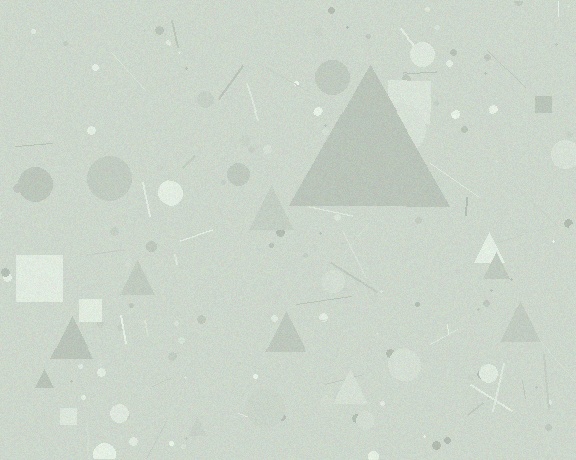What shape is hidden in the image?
A triangle is hidden in the image.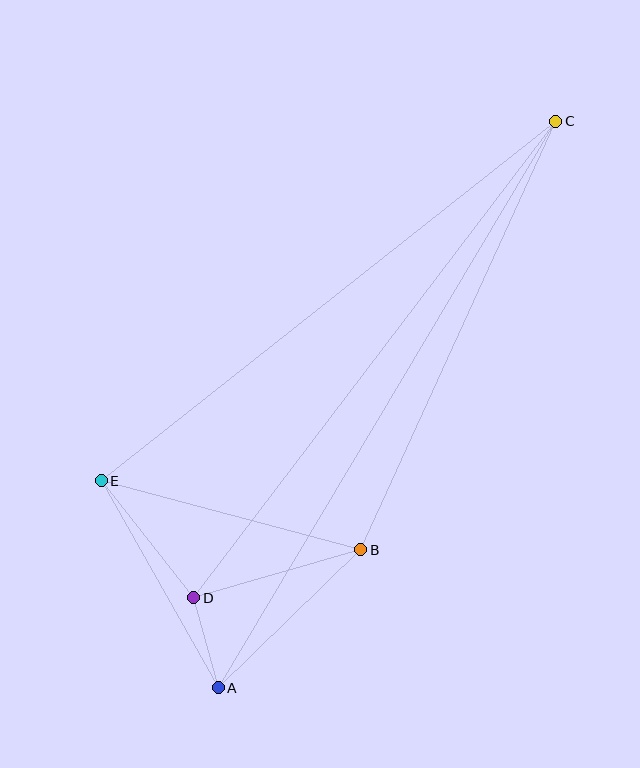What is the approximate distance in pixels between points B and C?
The distance between B and C is approximately 471 pixels.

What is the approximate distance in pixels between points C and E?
The distance between C and E is approximately 580 pixels.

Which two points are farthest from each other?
Points A and C are farthest from each other.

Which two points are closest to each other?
Points A and D are closest to each other.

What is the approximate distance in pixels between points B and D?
The distance between B and D is approximately 174 pixels.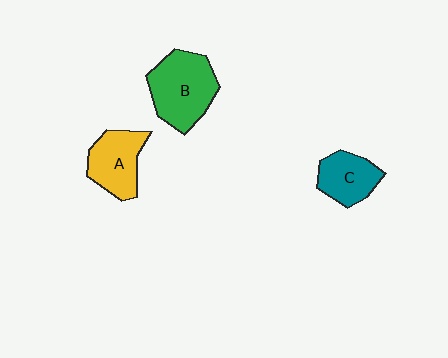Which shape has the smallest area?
Shape C (teal).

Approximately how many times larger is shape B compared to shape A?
Approximately 1.3 times.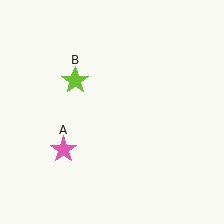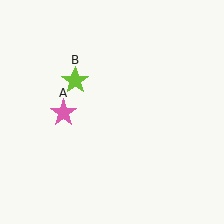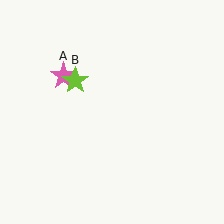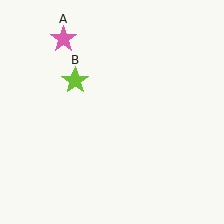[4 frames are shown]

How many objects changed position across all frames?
1 object changed position: pink star (object A).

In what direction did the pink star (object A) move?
The pink star (object A) moved up.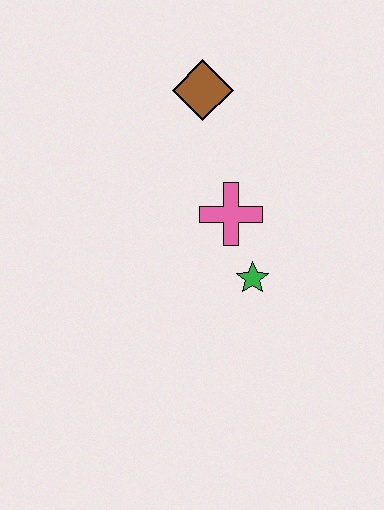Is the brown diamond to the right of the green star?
No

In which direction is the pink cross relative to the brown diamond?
The pink cross is below the brown diamond.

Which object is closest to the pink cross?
The green star is closest to the pink cross.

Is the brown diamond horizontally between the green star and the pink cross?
No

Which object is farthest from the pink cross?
The brown diamond is farthest from the pink cross.